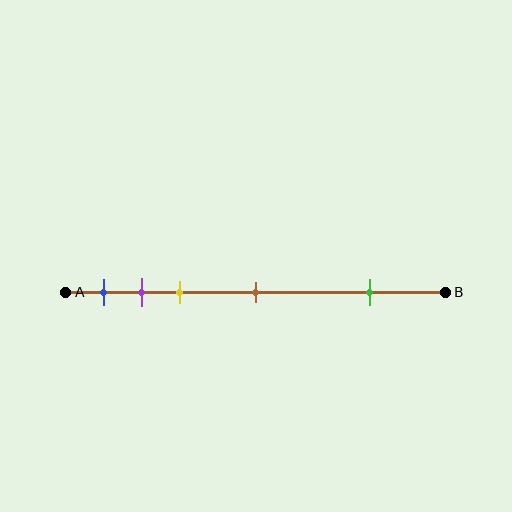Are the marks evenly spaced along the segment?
No, the marks are not evenly spaced.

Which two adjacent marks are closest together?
The purple and yellow marks are the closest adjacent pair.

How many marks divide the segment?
There are 5 marks dividing the segment.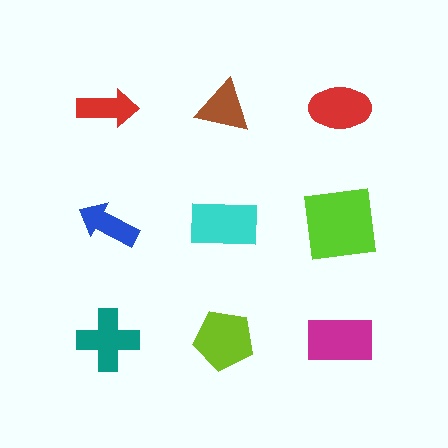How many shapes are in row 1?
3 shapes.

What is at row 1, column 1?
A red arrow.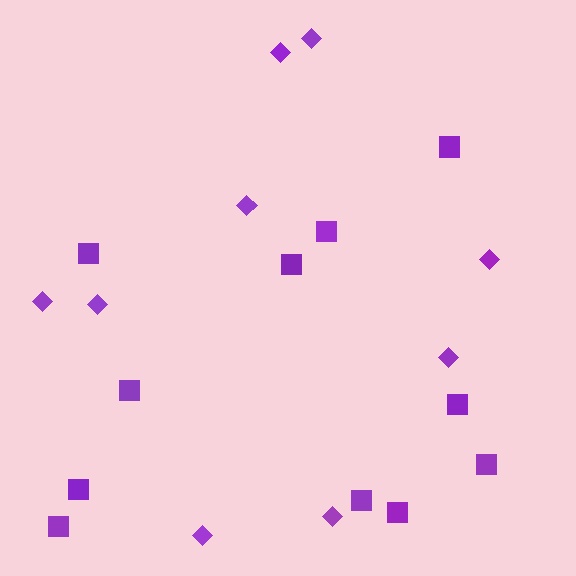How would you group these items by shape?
There are 2 groups: one group of squares (11) and one group of diamonds (9).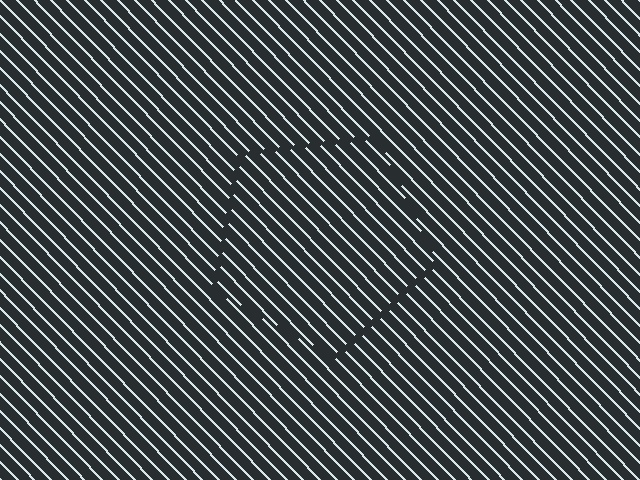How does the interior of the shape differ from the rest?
The interior of the shape contains the same grating, shifted by half a period — the contour is defined by the phase discontinuity where line-ends from the inner and outer gratings abut.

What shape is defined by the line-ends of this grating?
An illusory pentagon. The interior of the shape contains the same grating, shifted by half a period — the contour is defined by the phase discontinuity where line-ends from the inner and outer gratings abut.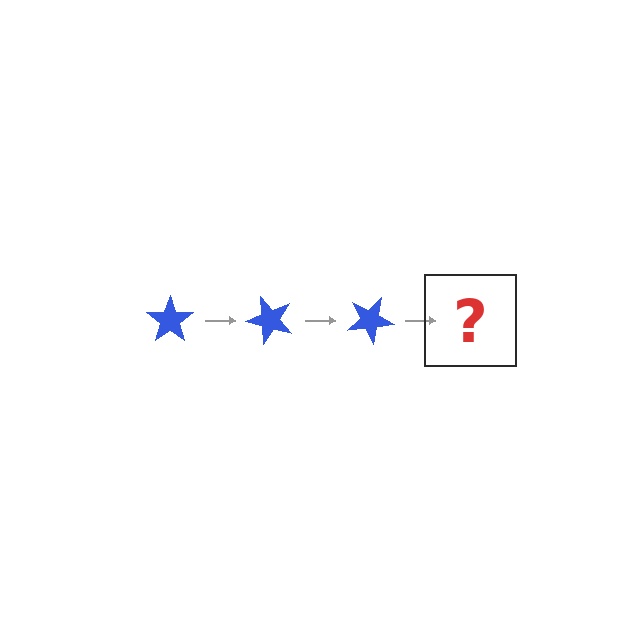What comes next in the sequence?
The next element should be a blue star rotated 150 degrees.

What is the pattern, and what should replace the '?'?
The pattern is that the star rotates 50 degrees each step. The '?' should be a blue star rotated 150 degrees.